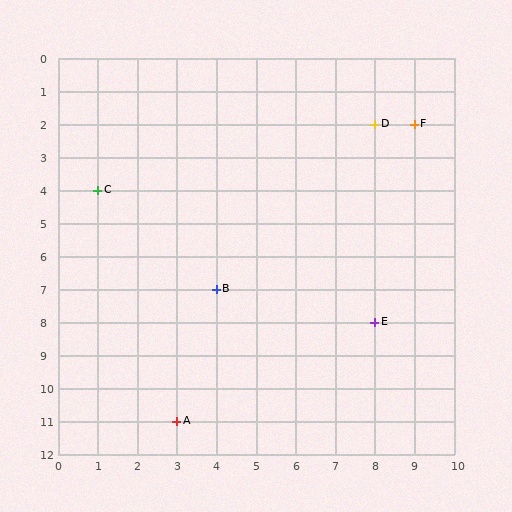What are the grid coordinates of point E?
Point E is at grid coordinates (8, 8).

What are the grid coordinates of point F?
Point F is at grid coordinates (9, 2).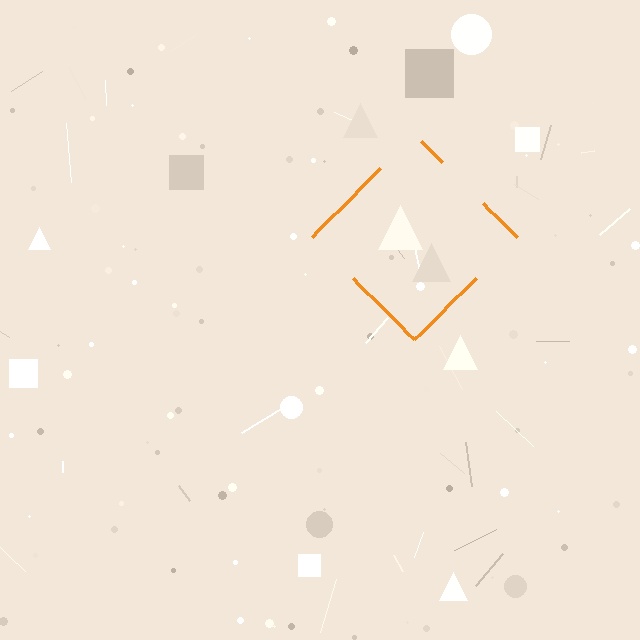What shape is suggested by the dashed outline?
The dashed outline suggests a diamond.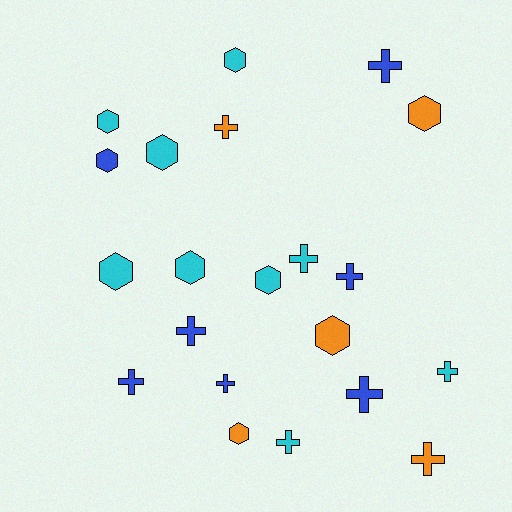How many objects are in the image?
There are 21 objects.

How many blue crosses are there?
There are 6 blue crosses.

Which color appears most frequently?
Cyan, with 9 objects.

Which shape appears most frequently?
Cross, with 11 objects.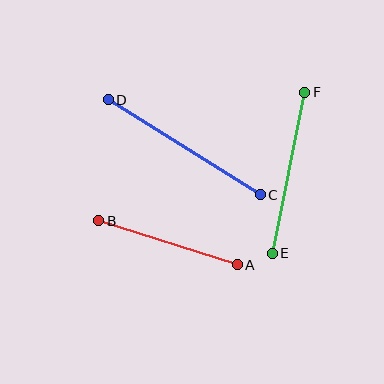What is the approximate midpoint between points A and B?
The midpoint is at approximately (168, 243) pixels.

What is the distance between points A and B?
The distance is approximately 145 pixels.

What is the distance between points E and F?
The distance is approximately 164 pixels.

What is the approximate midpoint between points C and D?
The midpoint is at approximately (184, 147) pixels.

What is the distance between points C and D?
The distance is approximately 179 pixels.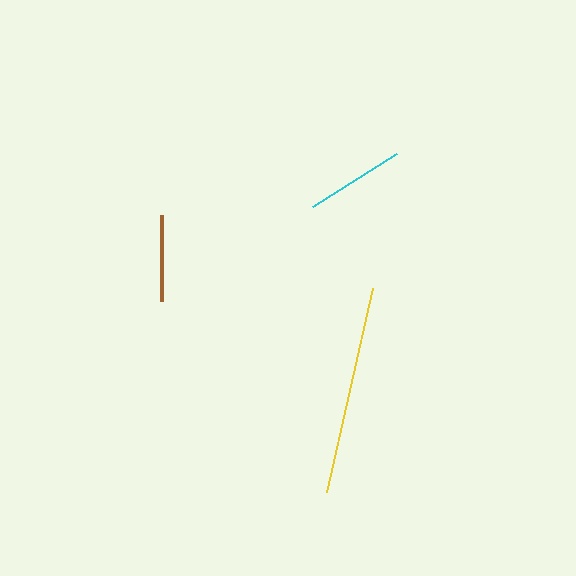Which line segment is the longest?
The yellow line is the longest at approximately 209 pixels.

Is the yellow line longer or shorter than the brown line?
The yellow line is longer than the brown line.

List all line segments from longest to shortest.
From longest to shortest: yellow, cyan, brown.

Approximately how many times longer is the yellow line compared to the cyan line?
The yellow line is approximately 2.1 times the length of the cyan line.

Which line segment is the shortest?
The brown line is the shortest at approximately 86 pixels.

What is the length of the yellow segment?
The yellow segment is approximately 209 pixels long.